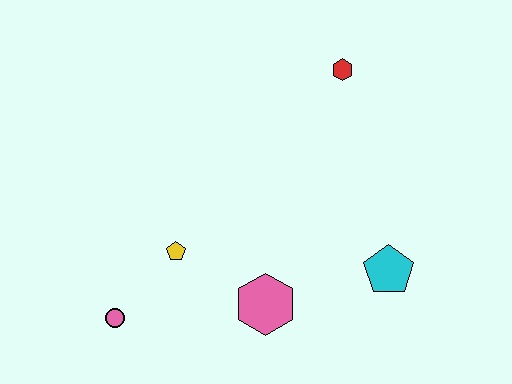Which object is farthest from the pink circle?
The red hexagon is farthest from the pink circle.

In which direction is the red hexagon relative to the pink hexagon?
The red hexagon is above the pink hexagon.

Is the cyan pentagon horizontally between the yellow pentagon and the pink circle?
No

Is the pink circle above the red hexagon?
No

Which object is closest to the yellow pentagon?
The pink circle is closest to the yellow pentagon.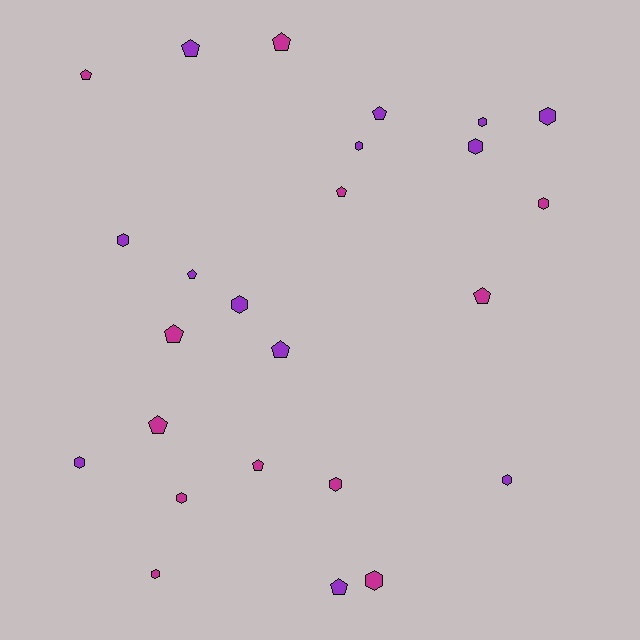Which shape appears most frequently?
Hexagon, with 13 objects.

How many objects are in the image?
There are 25 objects.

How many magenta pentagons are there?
There are 7 magenta pentagons.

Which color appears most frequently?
Purple, with 13 objects.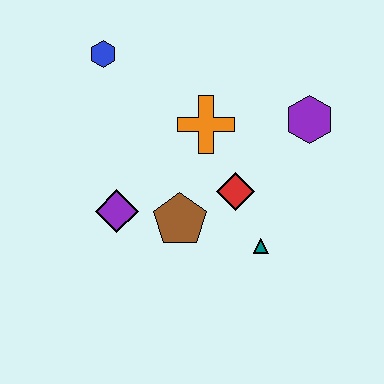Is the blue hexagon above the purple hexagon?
Yes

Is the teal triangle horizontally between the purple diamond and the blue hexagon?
No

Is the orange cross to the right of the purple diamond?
Yes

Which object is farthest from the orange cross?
The teal triangle is farthest from the orange cross.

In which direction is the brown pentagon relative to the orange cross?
The brown pentagon is below the orange cross.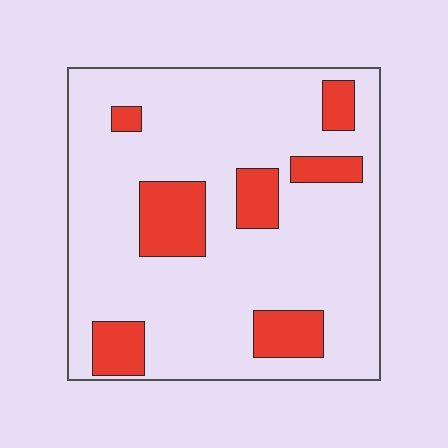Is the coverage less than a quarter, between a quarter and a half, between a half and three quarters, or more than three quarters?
Less than a quarter.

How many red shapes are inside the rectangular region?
7.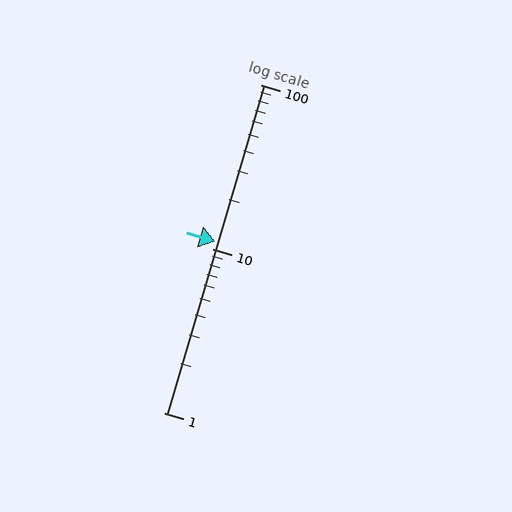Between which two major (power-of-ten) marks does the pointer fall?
The pointer is between 10 and 100.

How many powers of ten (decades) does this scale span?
The scale spans 2 decades, from 1 to 100.